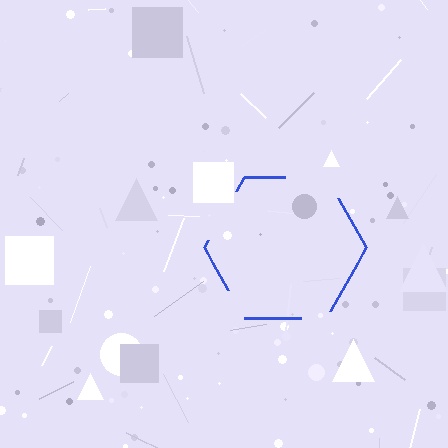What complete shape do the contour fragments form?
The contour fragments form a hexagon.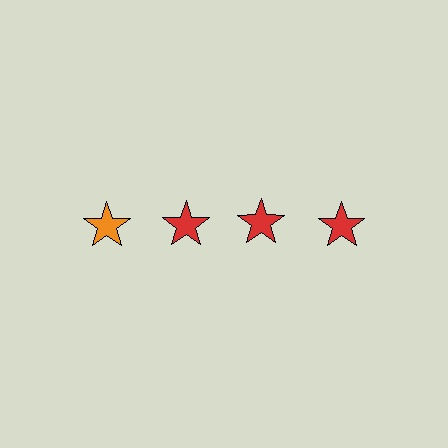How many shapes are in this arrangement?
There are 4 shapes arranged in a grid pattern.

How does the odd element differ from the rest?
It has a different color: orange instead of red.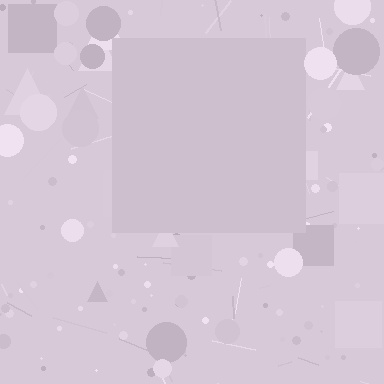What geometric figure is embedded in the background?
A square is embedded in the background.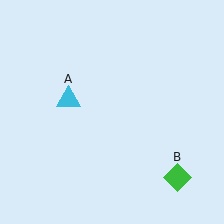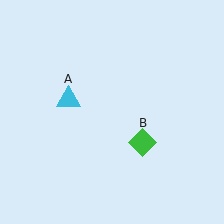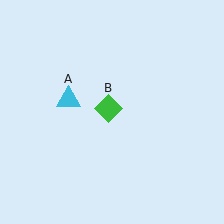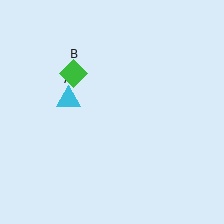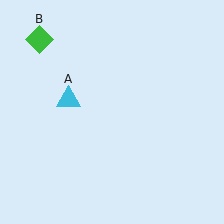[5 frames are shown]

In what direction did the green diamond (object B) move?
The green diamond (object B) moved up and to the left.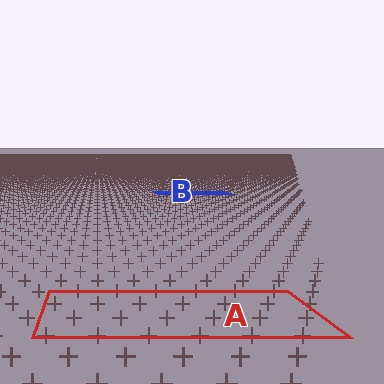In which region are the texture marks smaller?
The texture marks are smaller in region B, because it is farther away.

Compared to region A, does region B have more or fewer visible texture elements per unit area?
Region B has more texture elements per unit area — they are packed more densely because it is farther away.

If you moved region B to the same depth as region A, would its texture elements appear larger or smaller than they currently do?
They would appear larger. At a closer depth, the same texture elements are projected at a bigger on-screen size.